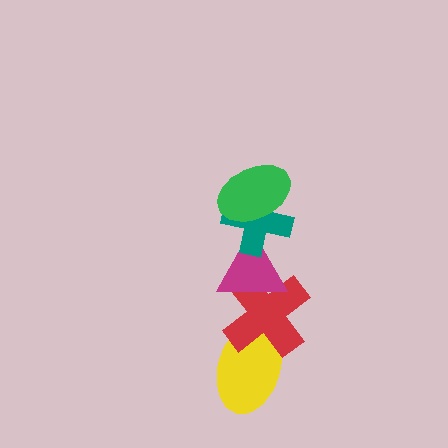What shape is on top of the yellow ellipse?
The red cross is on top of the yellow ellipse.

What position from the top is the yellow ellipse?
The yellow ellipse is 5th from the top.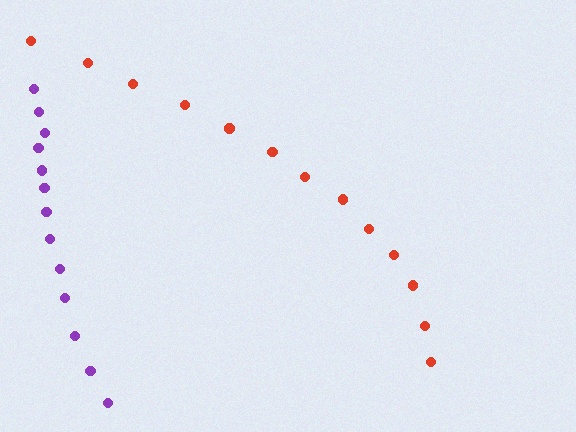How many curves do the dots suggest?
There are 2 distinct paths.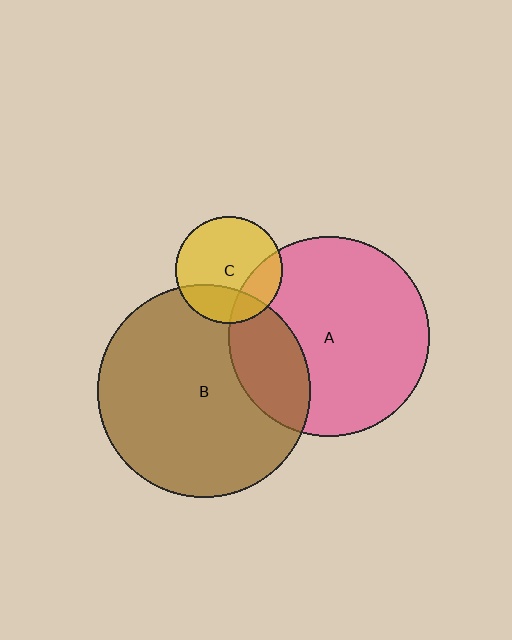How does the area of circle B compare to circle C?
Approximately 4.0 times.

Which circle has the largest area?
Circle B (brown).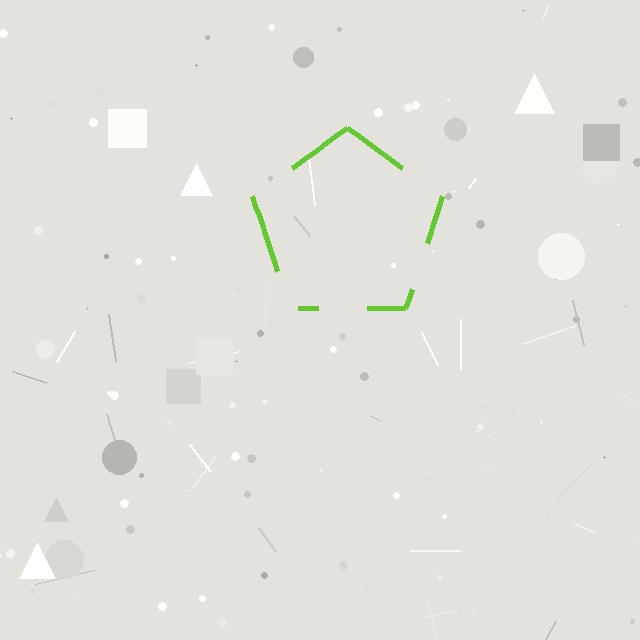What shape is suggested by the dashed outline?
The dashed outline suggests a pentagon.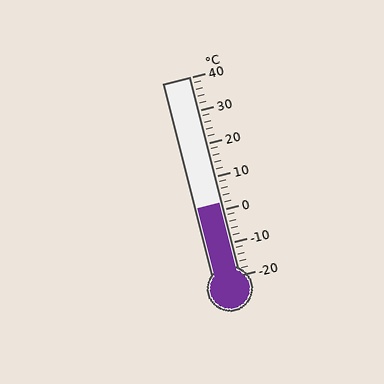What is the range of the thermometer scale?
The thermometer scale ranges from -20°C to 40°C.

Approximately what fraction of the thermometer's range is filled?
The thermometer is filled to approximately 35% of its range.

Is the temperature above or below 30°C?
The temperature is below 30°C.